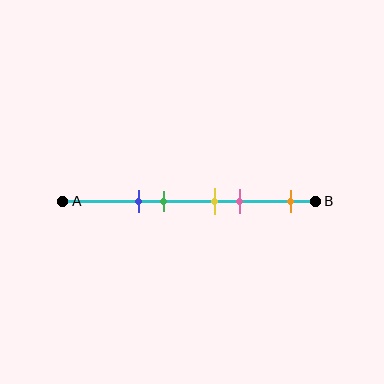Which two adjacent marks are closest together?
The yellow and pink marks are the closest adjacent pair.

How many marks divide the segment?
There are 5 marks dividing the segment.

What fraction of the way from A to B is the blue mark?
The blue mark is approximately 30% (0.3) of the way from A to B.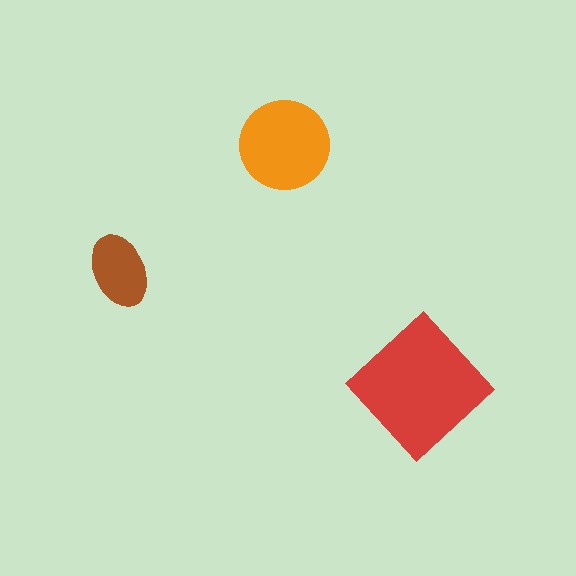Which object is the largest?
The red diamond.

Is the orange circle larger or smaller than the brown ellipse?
Larger.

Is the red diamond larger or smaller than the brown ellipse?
Larger.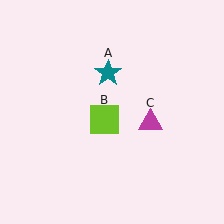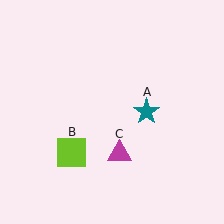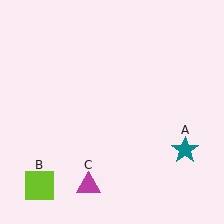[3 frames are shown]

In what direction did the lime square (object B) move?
The lime square (object B) moved down and to the left.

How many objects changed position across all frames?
3 objects changed position: teal star (object A), lime square (object B), magenta triangle (object C).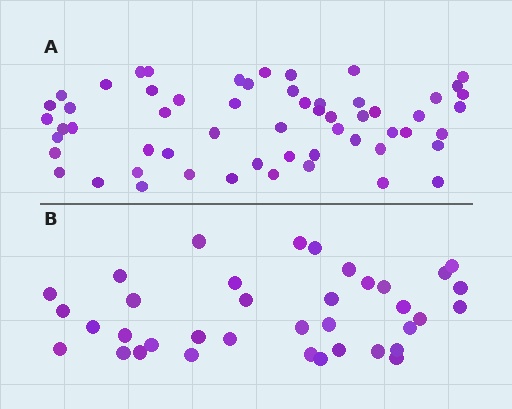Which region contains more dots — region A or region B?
Region A (the top region) has more dots.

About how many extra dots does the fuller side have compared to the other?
Region A has approximately 20 more dots than region B.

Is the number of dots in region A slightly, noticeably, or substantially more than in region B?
Region A has substantially more. The ratio is roughly 1.6 to 1.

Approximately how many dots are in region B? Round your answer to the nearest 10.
About 40 dots. (The exact count is 37, which rounds to 40.)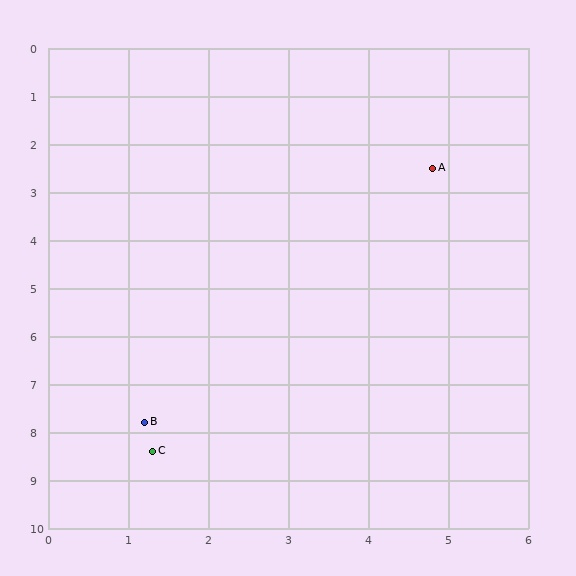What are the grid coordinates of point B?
Point B is at approximately (1.2, 7.8).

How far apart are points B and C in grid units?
Points B and C are about 0.6 grid units apart.